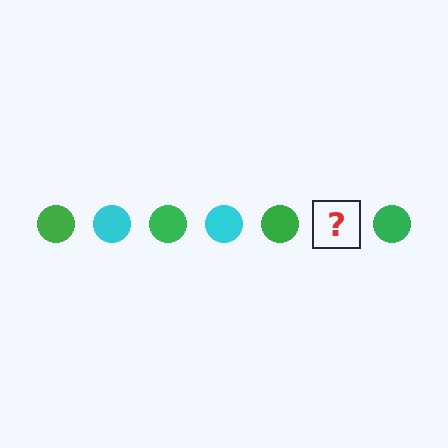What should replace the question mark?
The question mark should be replaced with a cyan circle.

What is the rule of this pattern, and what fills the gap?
The rule is that the pattern cycles through green, cyan circles. The gap should be filled with a cyan circle.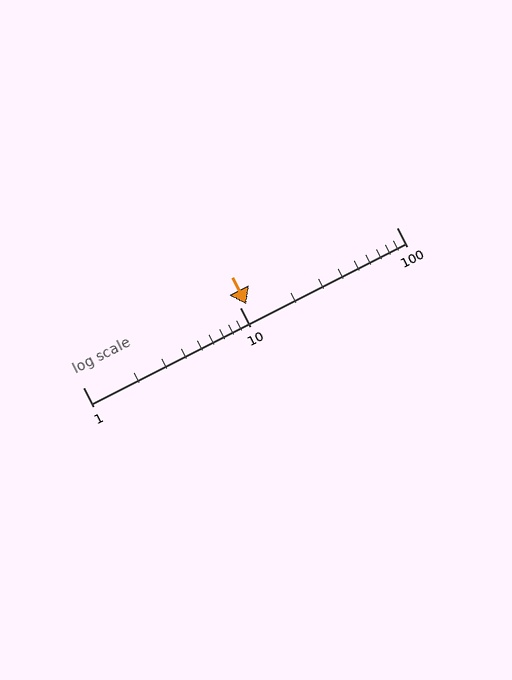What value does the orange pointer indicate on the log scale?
The pointer indicates approximately 11.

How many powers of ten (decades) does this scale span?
The scale spans 2 decades, from 1 to 100.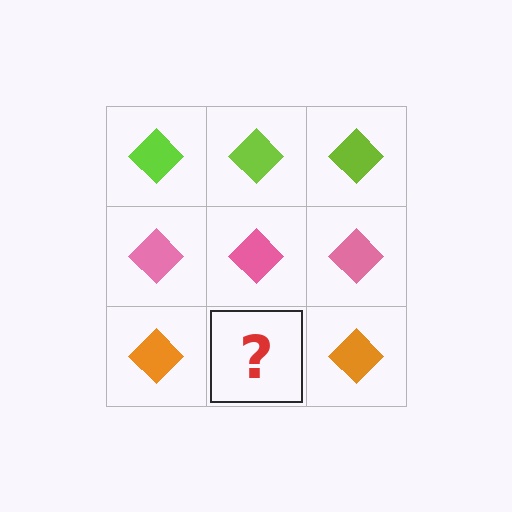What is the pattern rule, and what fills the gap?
The rule is that each row has a consistent color. The gap should be filled with an orange diamond.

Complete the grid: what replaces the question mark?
The question mark should be replaced with an orange diamond.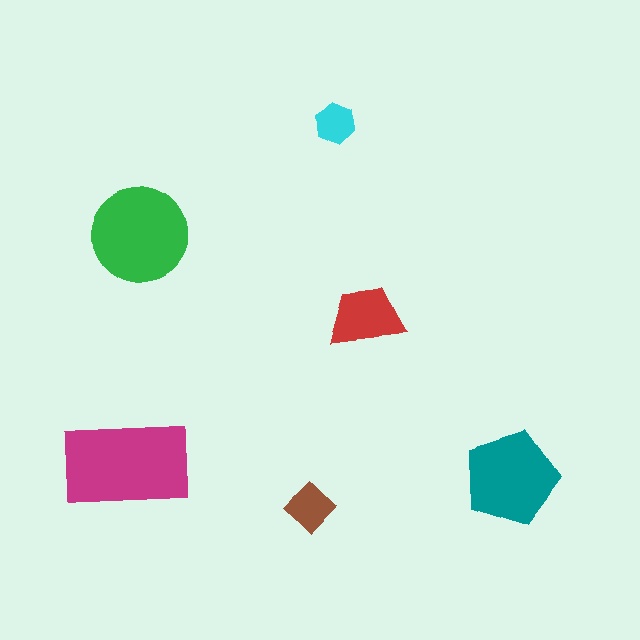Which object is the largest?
The magenta rectangle.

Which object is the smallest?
The cyan hexagon.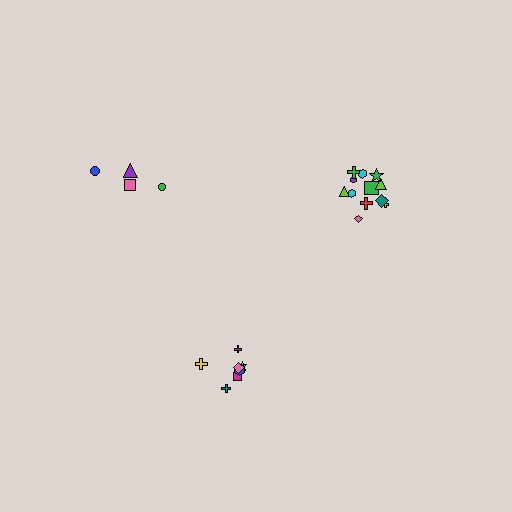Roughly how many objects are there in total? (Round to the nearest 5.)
Roughly 25 objects in total.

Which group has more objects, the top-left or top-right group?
The top-right group.